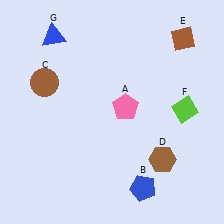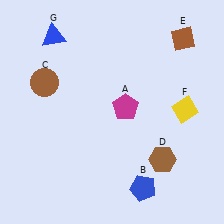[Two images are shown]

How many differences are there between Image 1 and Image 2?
There are 2 differences between the two images.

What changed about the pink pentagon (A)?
In Image 1, A is pink. In Image 2, it changed to magenta.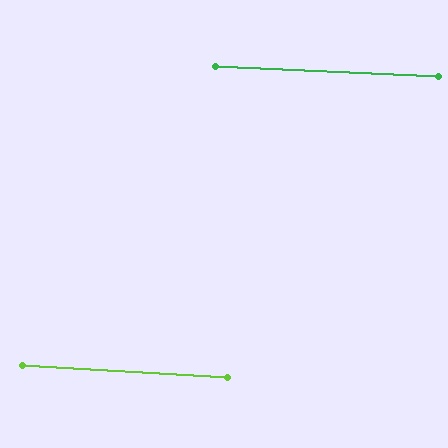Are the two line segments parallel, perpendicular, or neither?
Parallel — their directions differ by only 0.8°.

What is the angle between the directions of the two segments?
Approximately 1 degree.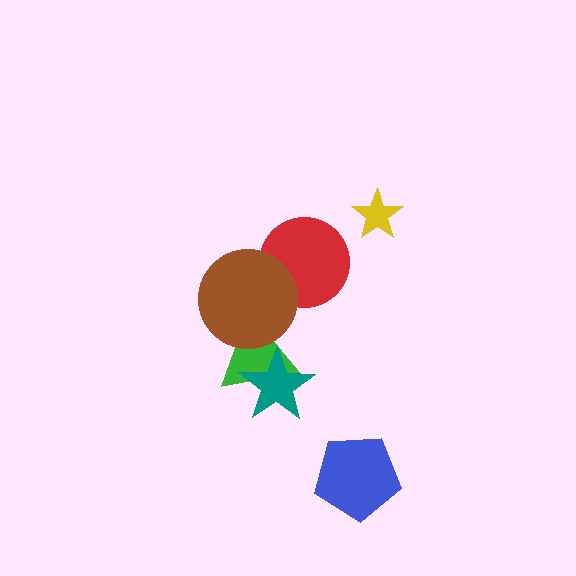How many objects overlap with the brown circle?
2 objects overlap with the brown circle.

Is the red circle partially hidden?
Yes, it is partially covered by another shape.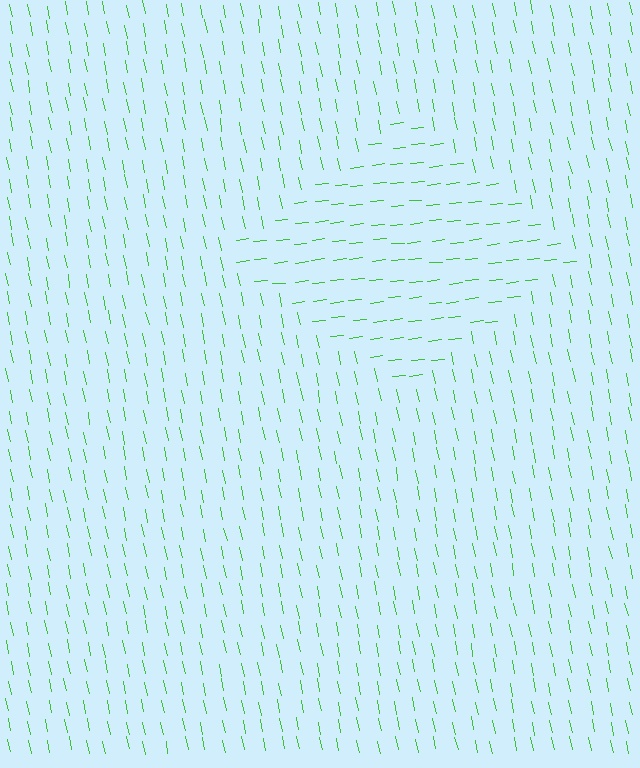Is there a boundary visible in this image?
Yes, there is a texture boundary formed by a change in line orientation.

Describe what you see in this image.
The image is filled with small green line segments. A diamond region in the image has lines oriented differently from the surrounding lines, creating a visible texture boundary.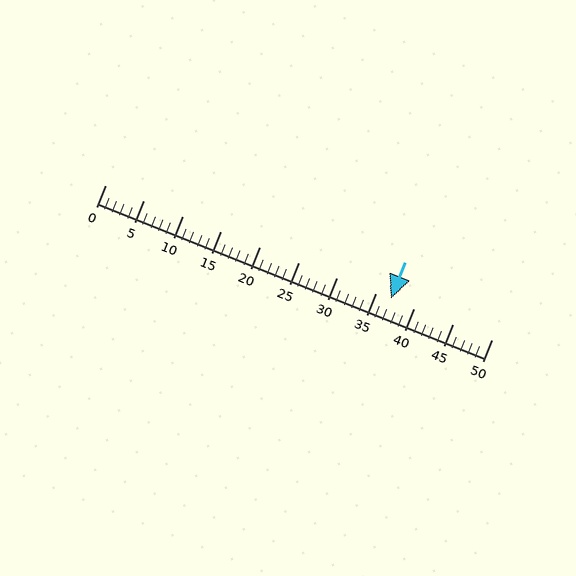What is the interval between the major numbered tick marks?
The major tick marks are spaced 5 units apart.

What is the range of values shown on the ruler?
The ruler shows values from 0 to 50.